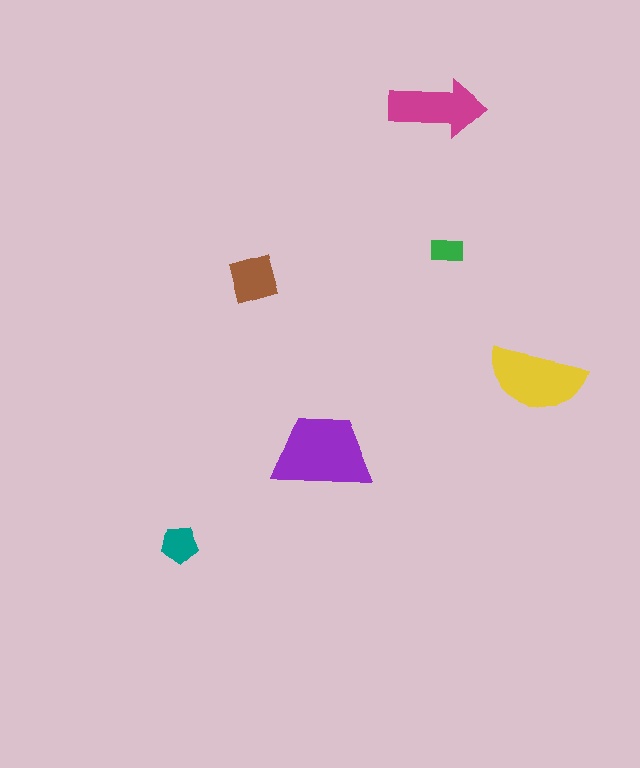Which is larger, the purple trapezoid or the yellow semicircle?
The purple trapezoid.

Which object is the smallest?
The green rectangle.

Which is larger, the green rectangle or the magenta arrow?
The magenta arrow.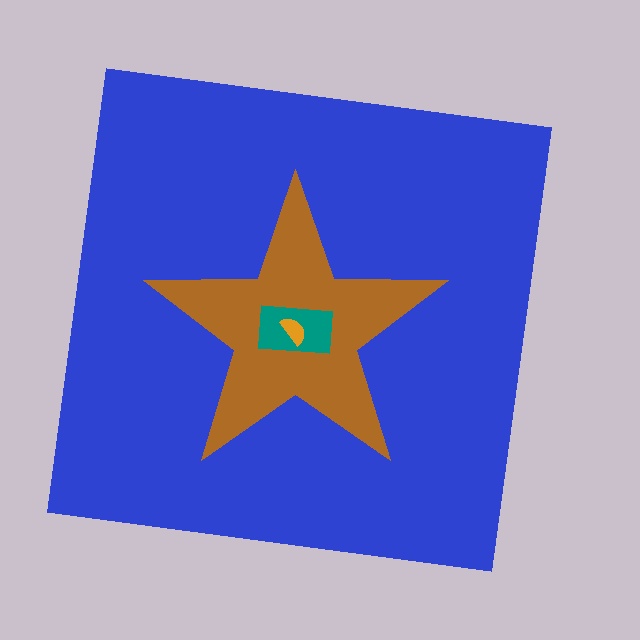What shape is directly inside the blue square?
The brown star.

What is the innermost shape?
The orange semicircle.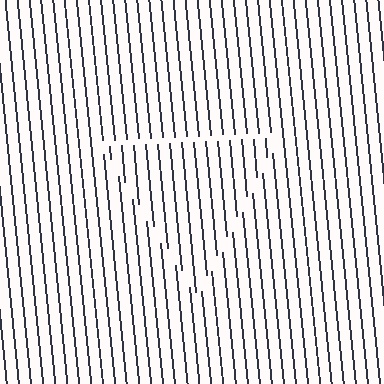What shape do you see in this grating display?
An illusory triangle. The interior of the shape contains the same grating, shifted by half a period — the contour is defined by the phase discontinuity where line-ends from the inner and outer gratings abut.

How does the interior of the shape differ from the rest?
The interior of the shape contains the same grating, shifted by half a period — the contour is defined by the phase discontinuity where line-ends from the inner and outer gratings abut.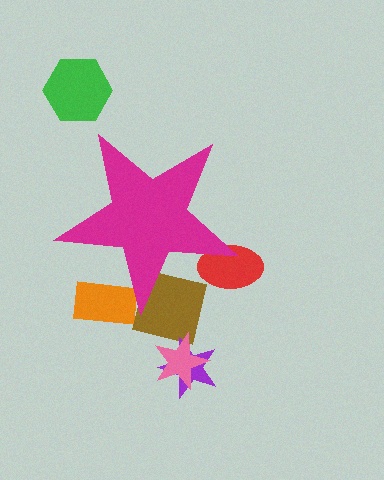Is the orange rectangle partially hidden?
Yes, the orange rectangle is partially hidden behind the magenta star.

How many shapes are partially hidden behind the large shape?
3 shapes are partially hidden.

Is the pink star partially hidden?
No, the pink star is fully visible.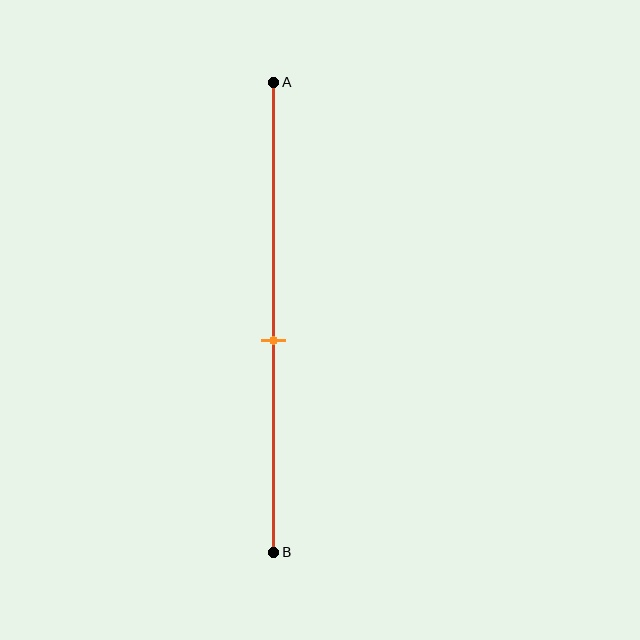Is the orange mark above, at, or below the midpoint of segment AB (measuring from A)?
The orange mark is below the midpoint of segment AB.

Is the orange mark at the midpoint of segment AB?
No, the mark is at about 55% from A, not at the 50% midpoint.